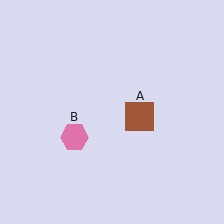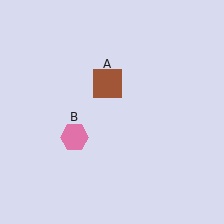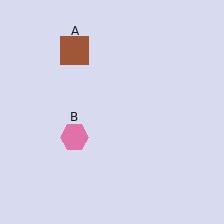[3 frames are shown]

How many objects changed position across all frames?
1 object changed position: brown square (object A).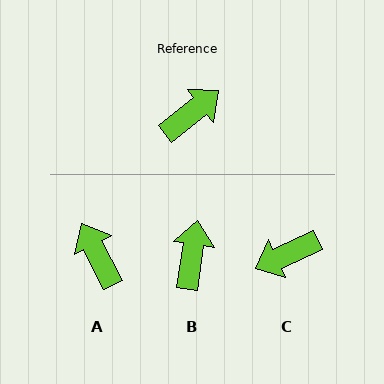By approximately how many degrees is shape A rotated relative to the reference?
Approximately 78 degrees counter-clockwise.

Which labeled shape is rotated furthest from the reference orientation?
C, about 165 degrees away.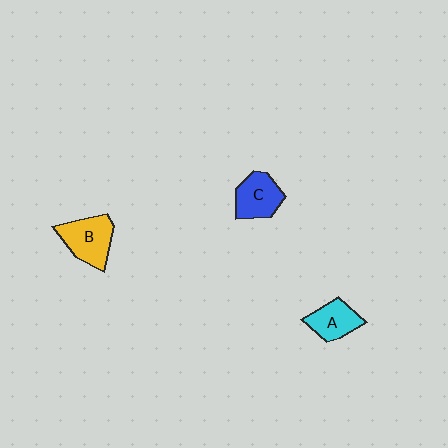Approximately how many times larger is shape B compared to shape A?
Approximately 1.3 times.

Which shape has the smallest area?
Shape A (cyan).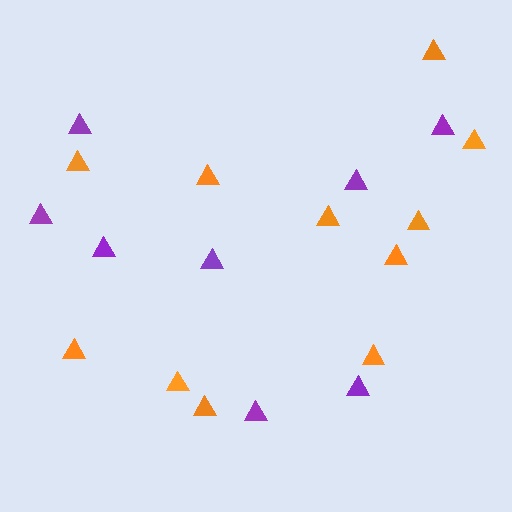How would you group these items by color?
There are 2 groups: one group of orange triangles (11) and one group of purple triangles (8).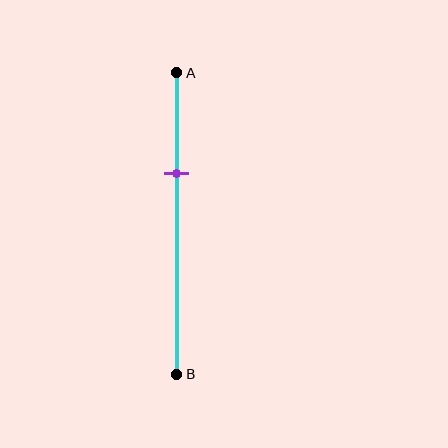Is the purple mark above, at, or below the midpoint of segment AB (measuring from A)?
The purple mark is above the midpoint of segment AB.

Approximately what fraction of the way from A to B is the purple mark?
The purple mark is approximately 35% of the way from A to B.